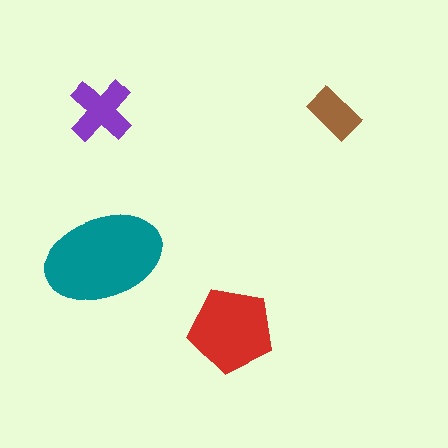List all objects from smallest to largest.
The brown rectangle, the purple cross, the red pentagon, the teal ellipse.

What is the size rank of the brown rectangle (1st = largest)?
4th.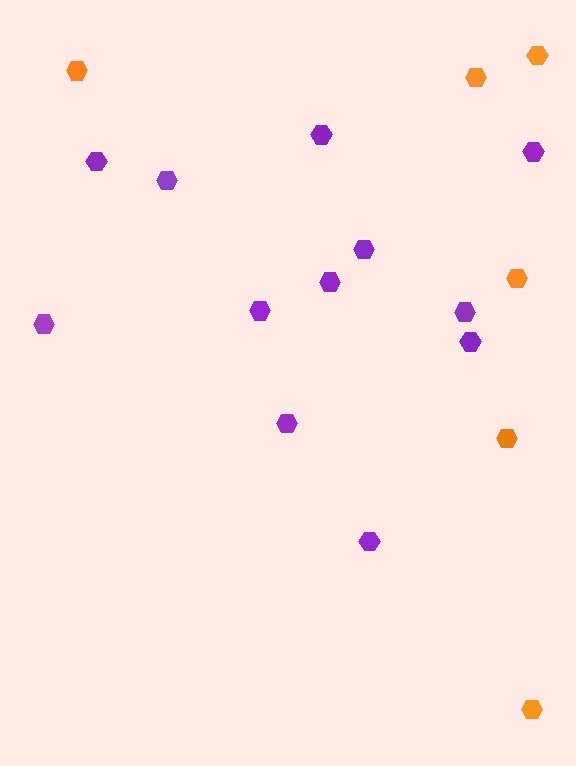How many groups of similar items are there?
There are 2 groups: one group of purple hexagons (12) and one group of orange hexagons (6).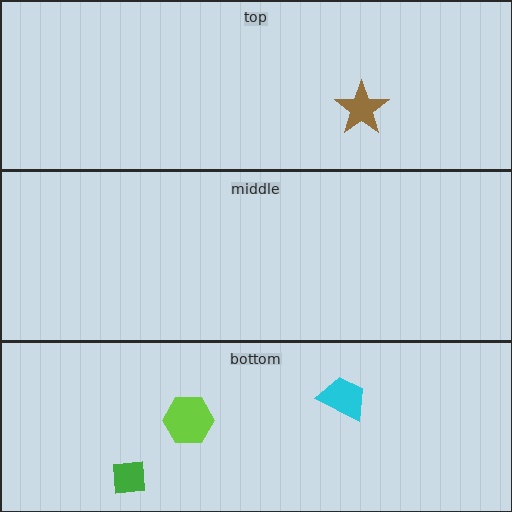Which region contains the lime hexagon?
The bottom region.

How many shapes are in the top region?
1.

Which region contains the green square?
The bottom region.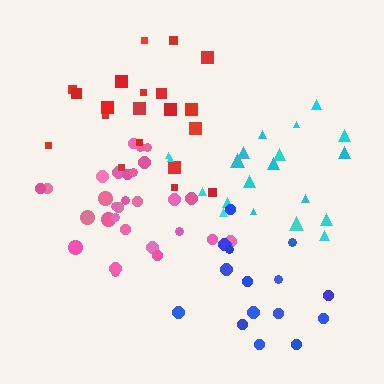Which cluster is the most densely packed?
Pink.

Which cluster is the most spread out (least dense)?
Blue.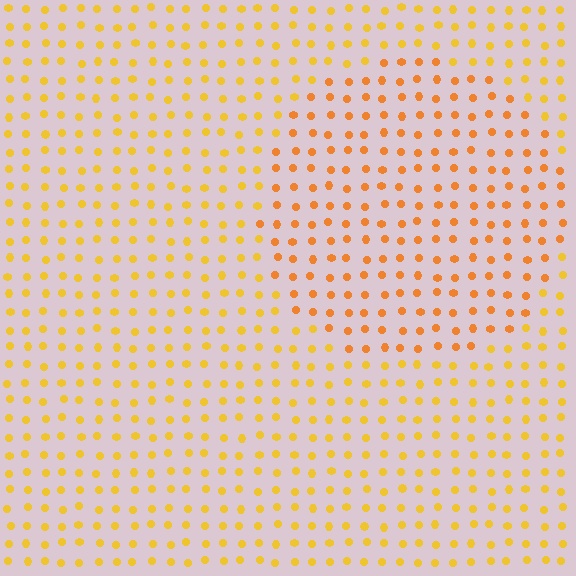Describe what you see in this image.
The image is filled with small yellow elements in a uniform arrangement. A circle-shaped region is visible where the elements are tinted to a slightly different hue, forming a subtle color boundary.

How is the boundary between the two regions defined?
The boundary is defined purely by a slight shift in hue (about 21 degrees). Spacing, size, and orientation are identical on both sides.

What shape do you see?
I see a circle.